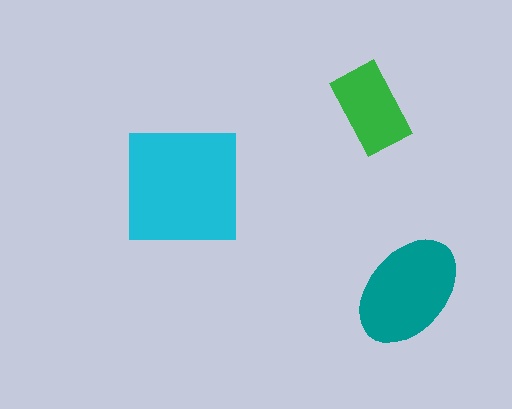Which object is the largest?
The cyan square.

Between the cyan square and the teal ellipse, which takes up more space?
The cyan square.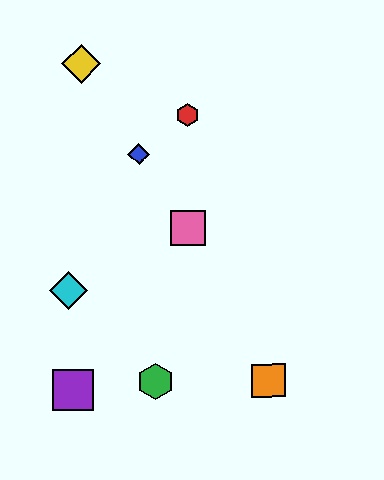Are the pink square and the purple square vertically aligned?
No, the pink square is at x≈188 and the purple square is at x≈73.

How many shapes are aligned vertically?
2 shapes (the red hexagon, the pink square) are aligned vertically.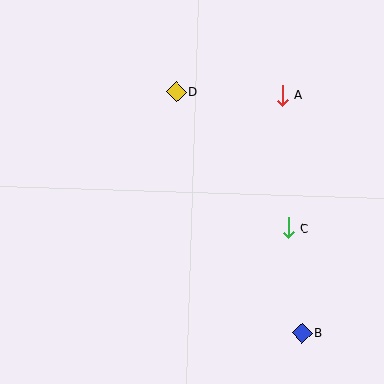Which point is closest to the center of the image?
Point D at (176, 92) is closest to the center.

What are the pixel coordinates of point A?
Point A is at (282, 95).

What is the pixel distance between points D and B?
The distance between D and B is 272 pixels.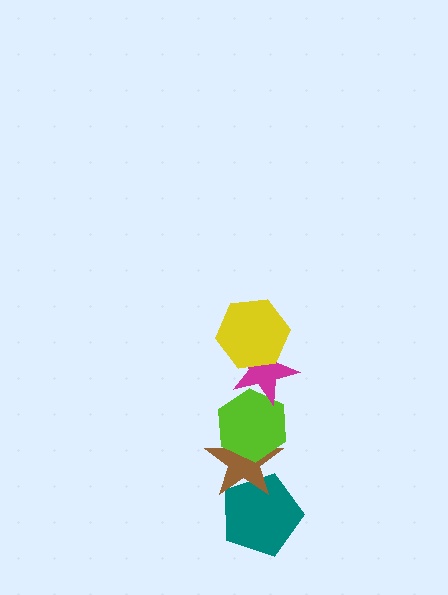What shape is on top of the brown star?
The lime hexagon is on top of the brown star.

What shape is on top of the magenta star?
The yellow hexagon is on top of the magenta star.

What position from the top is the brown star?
The brown star is 4th from the top.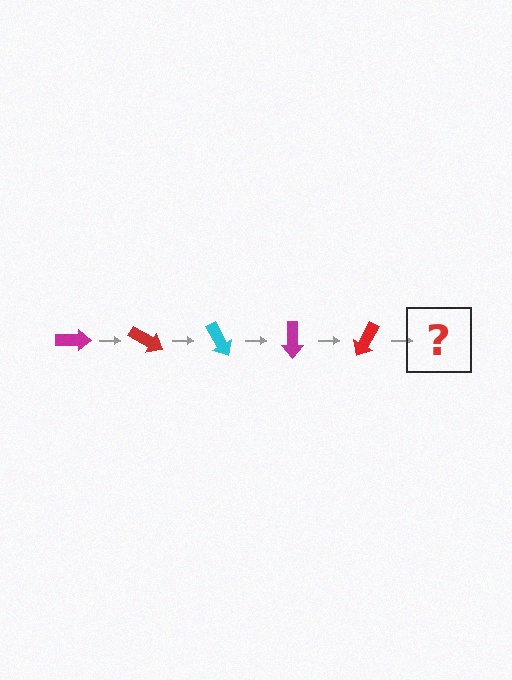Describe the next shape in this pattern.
It should be a cyan arrow, rotated 150 degrees from the start.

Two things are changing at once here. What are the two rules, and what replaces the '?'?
The two rules are that it rotates 30 degrees each step and the color cycles through magenta, red, and cyan. The '?' should be a cyan arrow, rotated 150 degrees from the start.